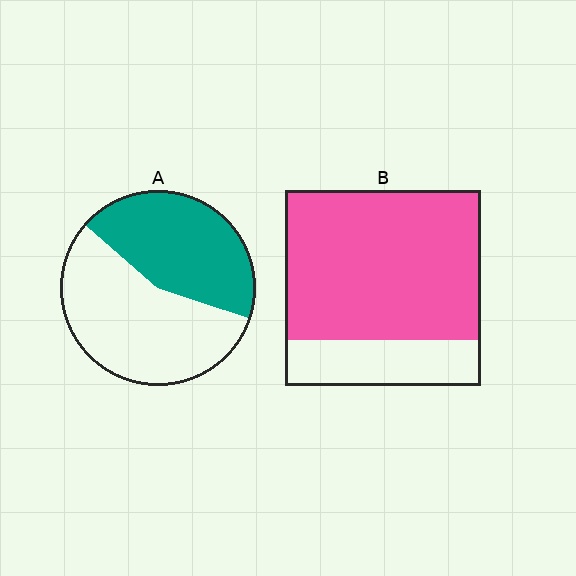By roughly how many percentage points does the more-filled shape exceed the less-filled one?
By roughly 35 percentage points (B over A).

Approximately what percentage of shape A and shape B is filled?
A is approximately 45% and B is approximately 75%.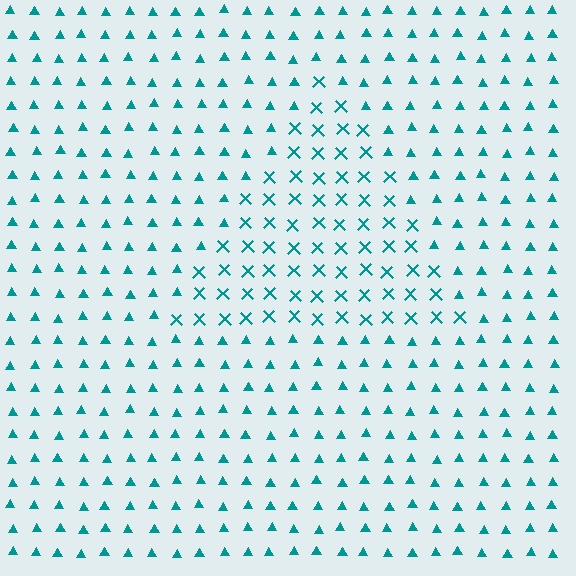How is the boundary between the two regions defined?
The boundary is defined by a change in element shape: X marks inside vs. triangles outside. All elements share the same color and spacing.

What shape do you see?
I see a triangle.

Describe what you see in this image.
The image is filled with small teal elements arranged in a uniform grid. A triangle-shaped region contains X marks, while the surrounding area contains triangles. The boundary is defined purely by the change in element shape.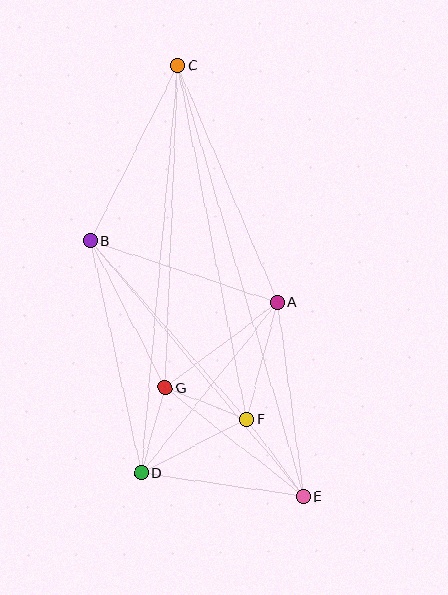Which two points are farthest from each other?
Points C and E are farthest from each other.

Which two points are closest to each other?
Points F and G are closest to each other.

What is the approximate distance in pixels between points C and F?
The distance between C and F is approximately 361 pixels.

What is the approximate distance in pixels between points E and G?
The distance between E and G is approximately 176 pixels.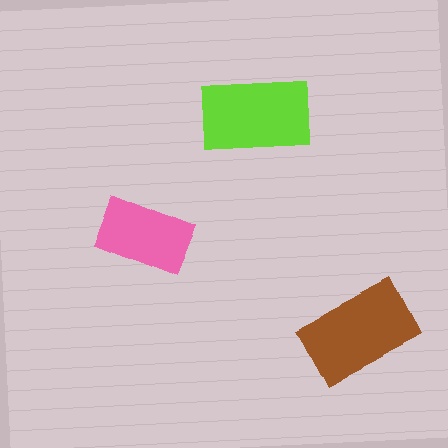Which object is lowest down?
The brown rectangle is bottommost.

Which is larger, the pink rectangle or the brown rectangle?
The brown one.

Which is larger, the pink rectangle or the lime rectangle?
The lime one.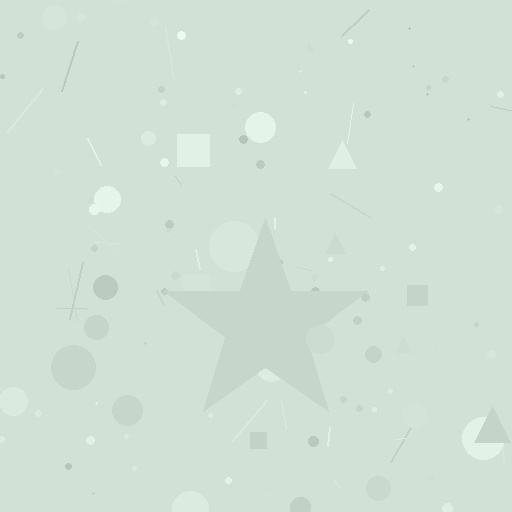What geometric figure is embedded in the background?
A star is embedded in the background.